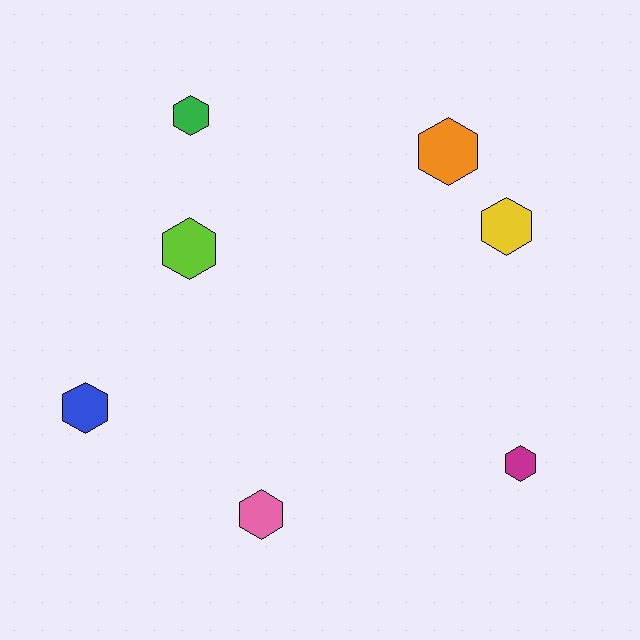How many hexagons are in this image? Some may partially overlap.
There are 7 hexagons.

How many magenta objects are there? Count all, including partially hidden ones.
There is 1 magenta object.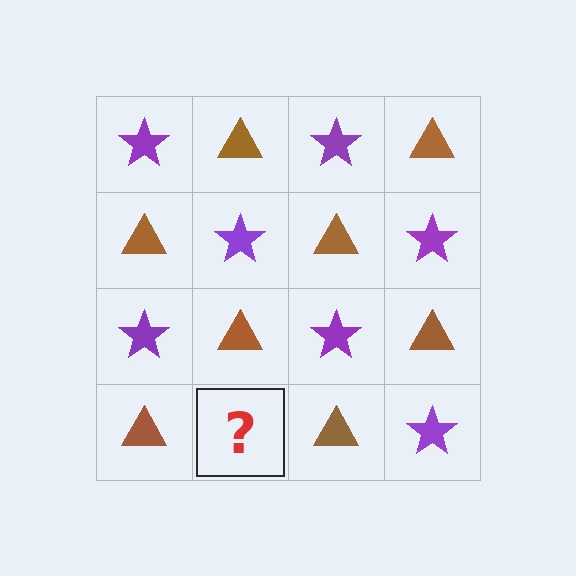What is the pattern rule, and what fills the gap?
The rule is that it alternates purple star and brown triangle in a checkerboard pattern. The gap should be filled with a purple star.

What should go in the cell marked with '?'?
The missing cell should contain a purple star.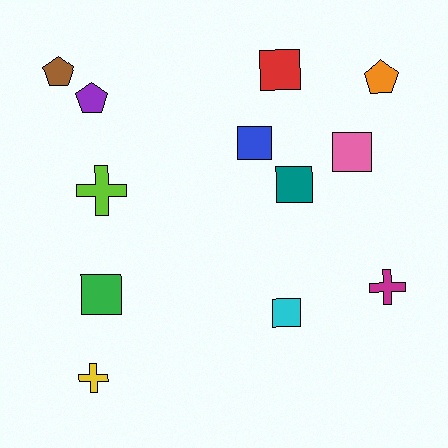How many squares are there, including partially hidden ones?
There are 6 squares.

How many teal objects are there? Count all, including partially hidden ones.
There is 1 teal object.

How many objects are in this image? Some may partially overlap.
There are 12 objects.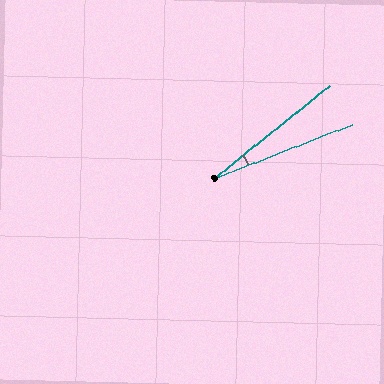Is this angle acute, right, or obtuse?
It is acute.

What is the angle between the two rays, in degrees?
Approximately 17 degrees.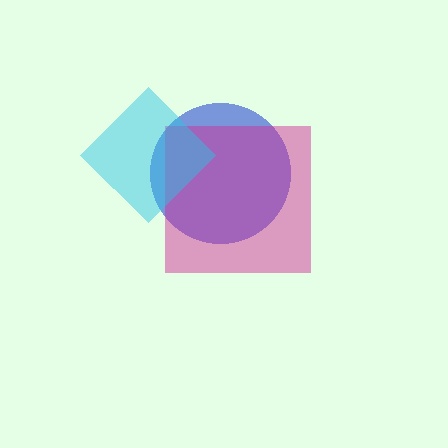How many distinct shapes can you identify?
There are 3 distinct shapes: a blue circle, a magenta square, a cyan diamond.